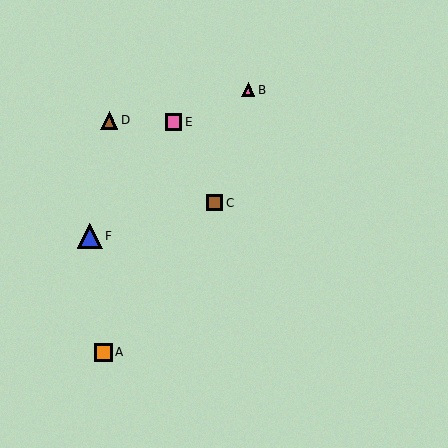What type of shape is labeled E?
Shape E is a pink square.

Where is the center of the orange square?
The center of the orange square is at (103, 352).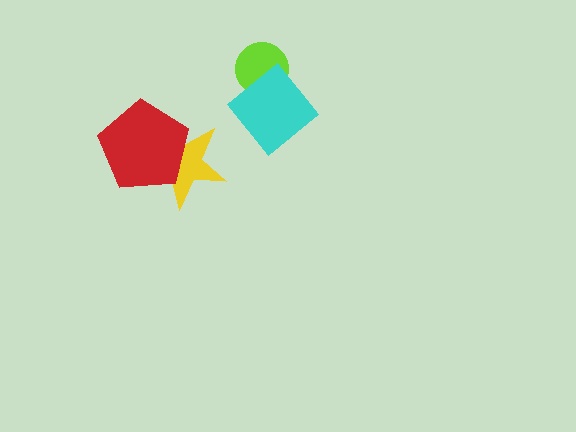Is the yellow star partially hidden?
Yes, it is partially covered by another shape.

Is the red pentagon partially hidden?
No, no other shape covers it.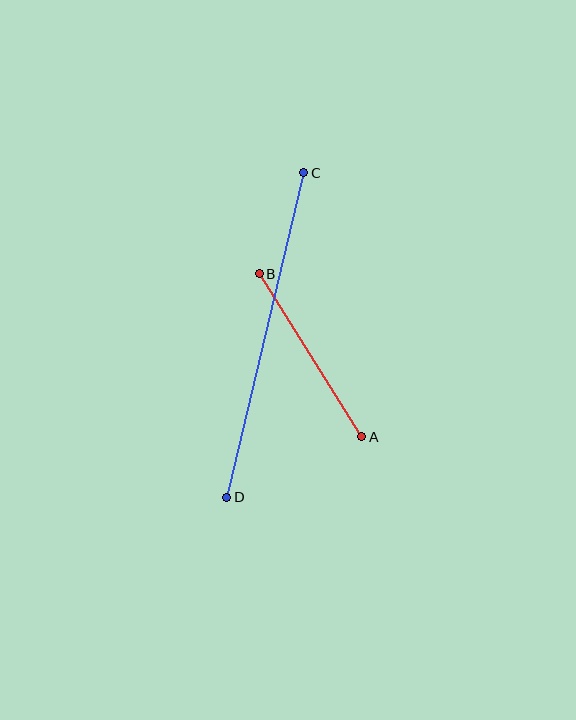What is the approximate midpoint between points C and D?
The midpoint is at approximately (265, 335) pixels.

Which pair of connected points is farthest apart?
Points C and D are farthest apart.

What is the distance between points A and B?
The distance is approximately 192 pixels.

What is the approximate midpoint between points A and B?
The midpoint is at approximately (310, 355) pixels.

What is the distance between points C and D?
The distance is approximately 334 pixels.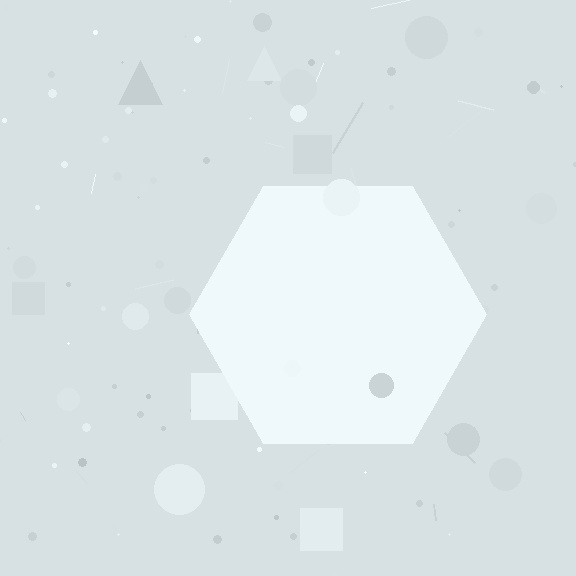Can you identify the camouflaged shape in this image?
The camouflaged shape is a hexagon.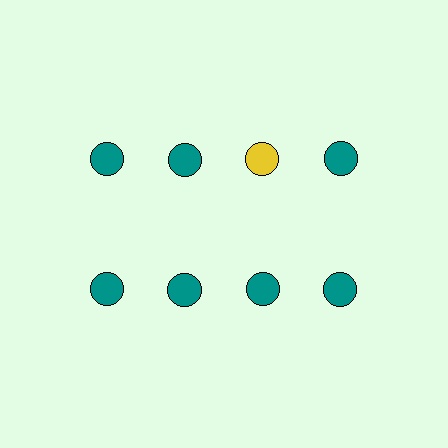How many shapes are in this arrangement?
There are 8 shapes arranged in a grid pattern.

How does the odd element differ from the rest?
It has a different color: yellow instead of teal.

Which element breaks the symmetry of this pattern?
The yellow circle in the top row, center column breaks the symmetry. All other shapes are teal circles.